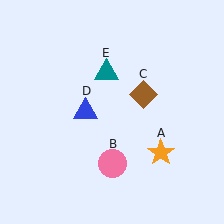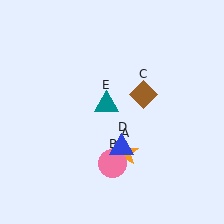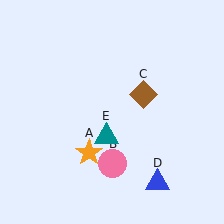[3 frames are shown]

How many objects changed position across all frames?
3 objects changed position: orange star (object A), blue triangle (object D), teal triangle (object E).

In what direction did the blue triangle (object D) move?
The blue triangle (object D) moved down and to the right.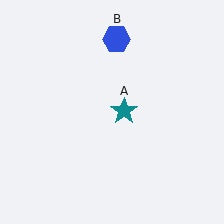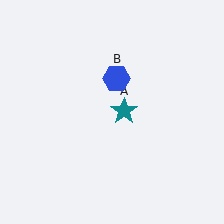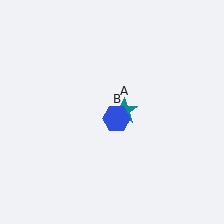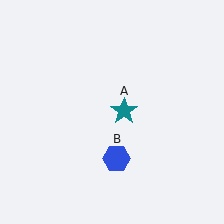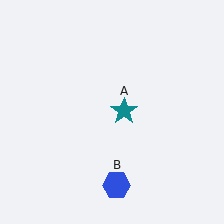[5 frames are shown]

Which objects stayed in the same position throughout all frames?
Teal star (object A) remained stationary.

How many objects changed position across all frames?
1 object changed position: blue hexagon (object B).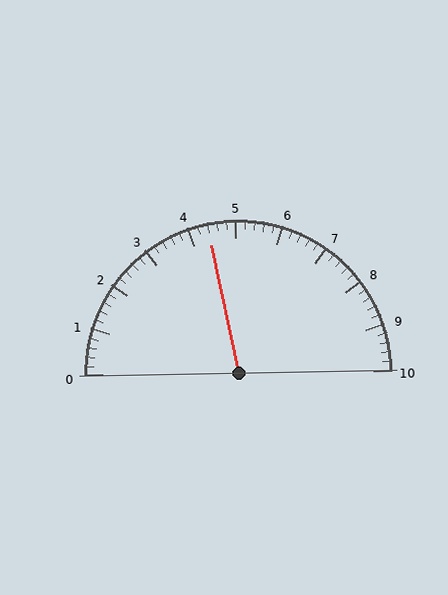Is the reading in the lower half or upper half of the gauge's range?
The reading is in the lower half of the range (0 to 10).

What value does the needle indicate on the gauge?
The needle indicates approximately 4.4.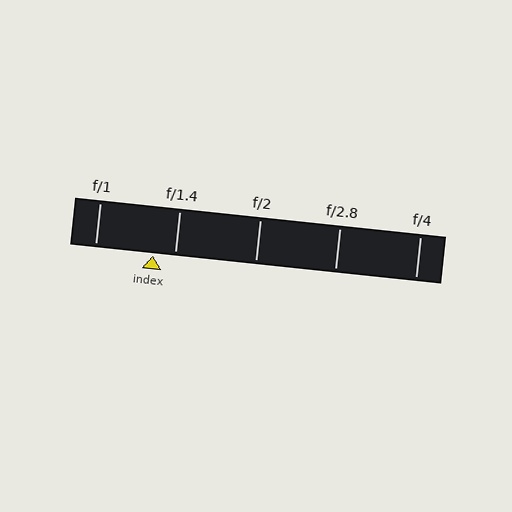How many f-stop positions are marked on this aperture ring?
There are 5 f-stop positions marked.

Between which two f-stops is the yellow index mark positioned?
The index mark is between f/1 and f/1.4.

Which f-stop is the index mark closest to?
The index mark is closest to f/1.4.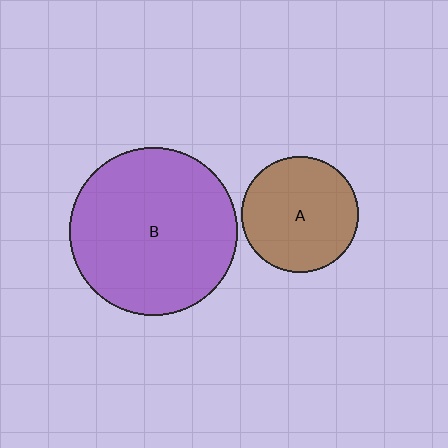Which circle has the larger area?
Circle B (purple).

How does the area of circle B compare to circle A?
Approximately 2.1 times.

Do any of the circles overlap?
No, none of the circles overlap.